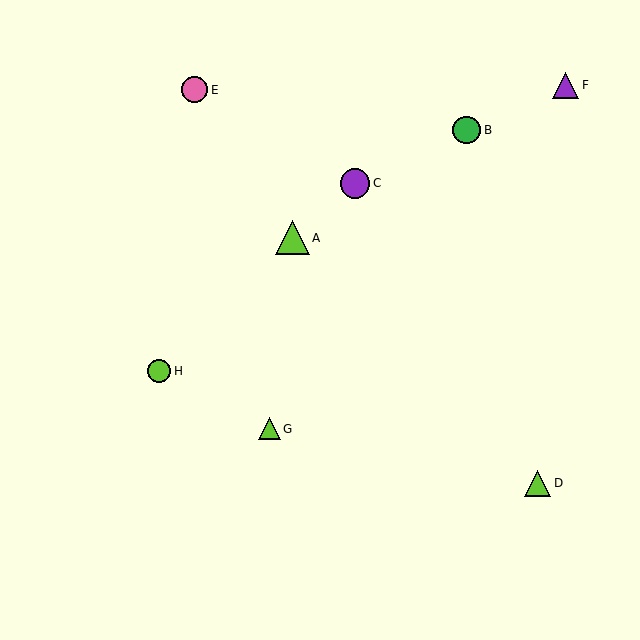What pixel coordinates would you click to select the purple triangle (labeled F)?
Click at (566, 85) to select the purple triangle F.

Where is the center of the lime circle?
The center of the lime circle is at (159, 371).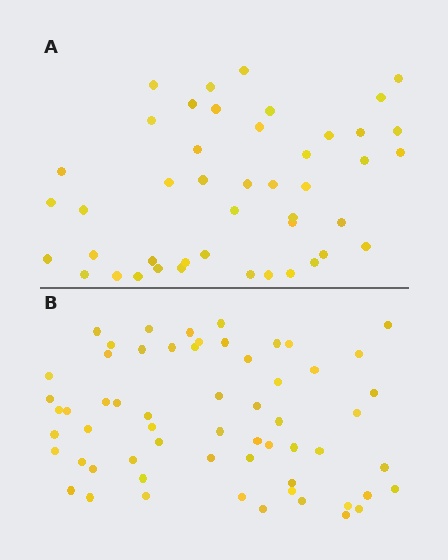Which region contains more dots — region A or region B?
Region B (the bottom region) has more dots.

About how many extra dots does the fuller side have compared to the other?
Region B has approximately 15 more dots than region A.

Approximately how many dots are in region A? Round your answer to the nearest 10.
About 40 dots. (The exact count is 45, which rounds to 40.)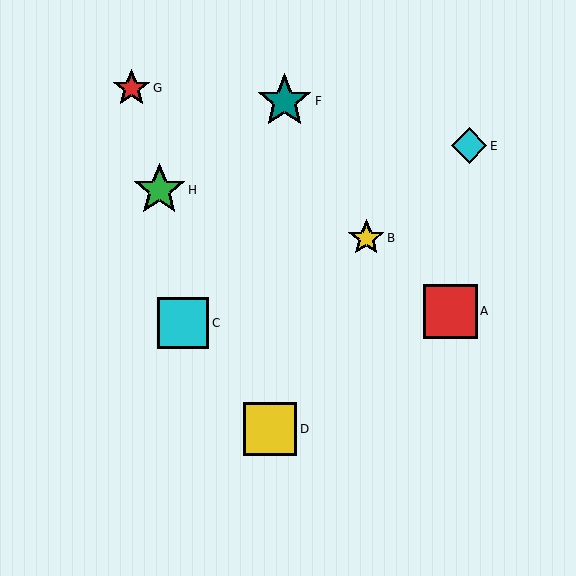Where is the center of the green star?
The center of the green star is at (159, 190).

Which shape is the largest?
The teal star (labeled F) is the largest.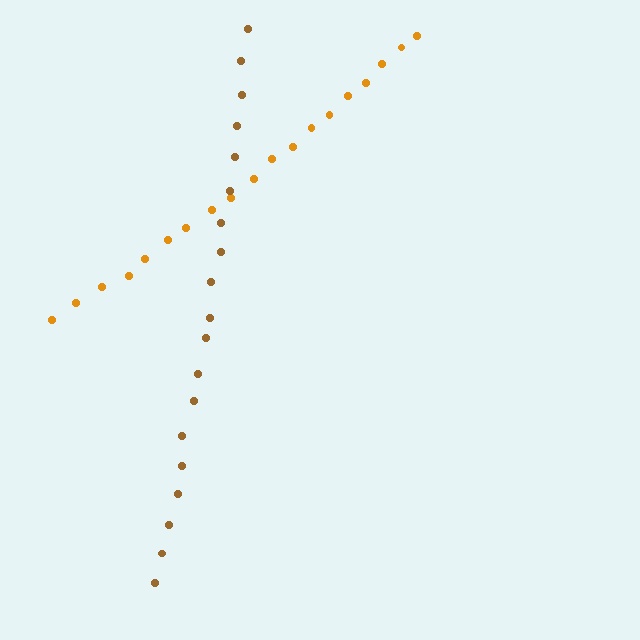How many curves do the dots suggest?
There are 2 distinct paths.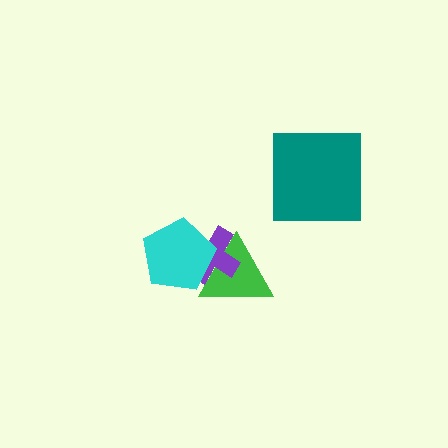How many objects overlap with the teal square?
0 objects overlap with the teal square.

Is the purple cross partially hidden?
Yes, it is partially covered by another shape.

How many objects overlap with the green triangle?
2 objects overlap with the green triangle.